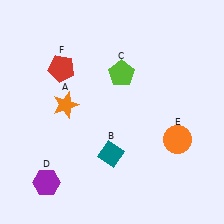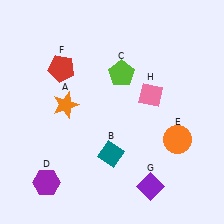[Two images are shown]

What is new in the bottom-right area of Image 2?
A purple diamond (G) was added in the bottom-right area of Image 2.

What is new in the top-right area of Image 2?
A pink diamond (H) was added in the top-right area of Image 2.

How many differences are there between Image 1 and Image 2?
There are 2 differences between the two images.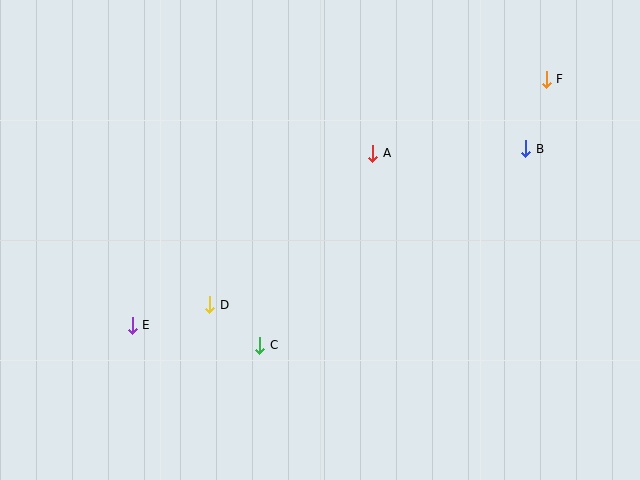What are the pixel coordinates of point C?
Point C is at (260, 345).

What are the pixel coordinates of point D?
Point D is at (210, 305).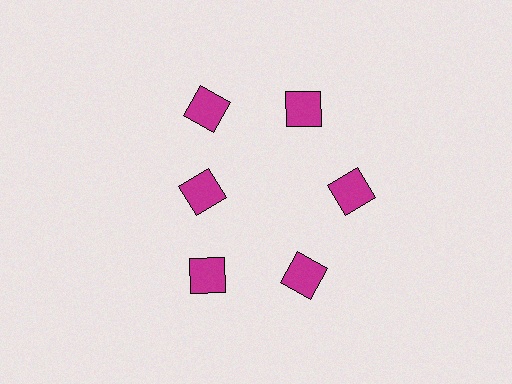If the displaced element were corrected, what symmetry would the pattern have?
It would have 6-fold rotational symmetry — the pattern would map onto itself every 60 degrees.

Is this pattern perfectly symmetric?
No. The 6 magenta diamonds are arranged in a ring, but one element near the 9 o'clock position is pulled inward toward the center, breaking the 6-fold rotational symmetry.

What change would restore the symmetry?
The symmetry would be restored by moving it outward, back onto the ring so that all 6 diamonds sit at equal angles and equal distance from the center.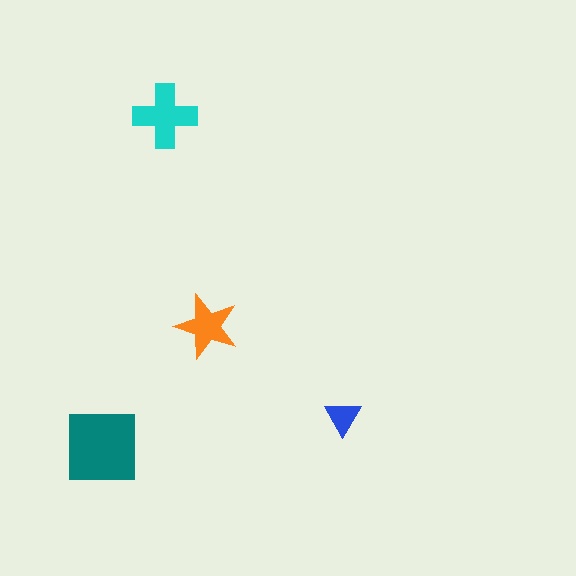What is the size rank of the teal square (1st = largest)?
1st.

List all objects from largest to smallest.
The teal square, the cyan cross, the orange star, the blue triangle.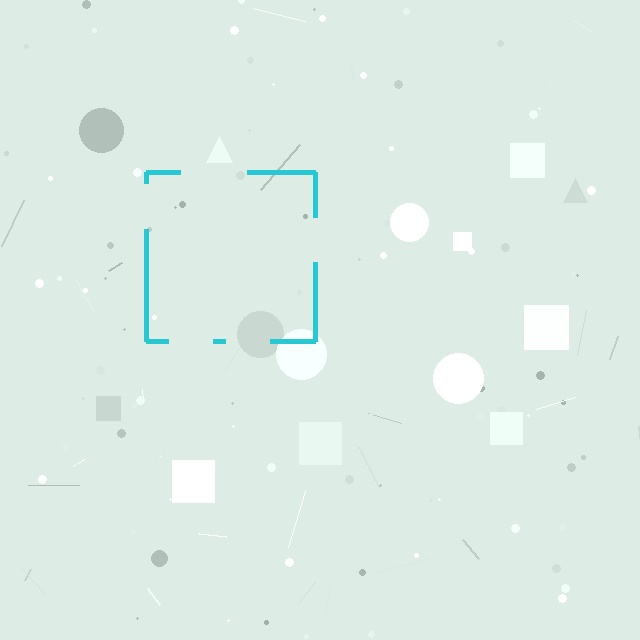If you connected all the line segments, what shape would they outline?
They would outline a square.